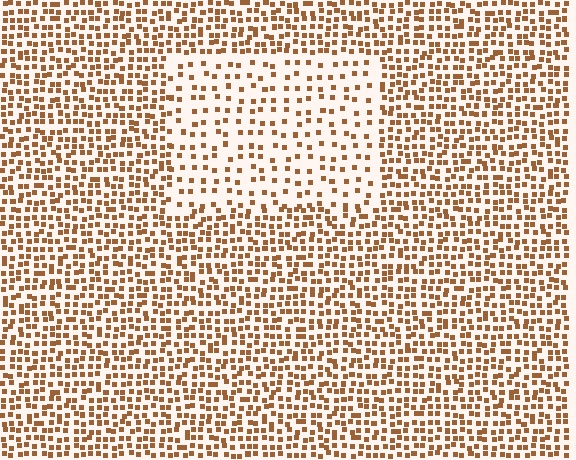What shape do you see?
I see a rectangle.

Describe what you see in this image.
The image contains small brown elements arranged at two different densities. A rectangle-shaped region is visible where the elements are less densely packed than the surrounding area.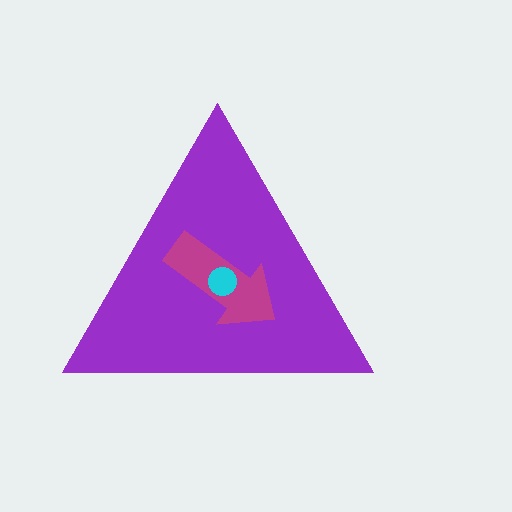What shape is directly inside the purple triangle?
The magenta arrow.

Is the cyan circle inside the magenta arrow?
Yes.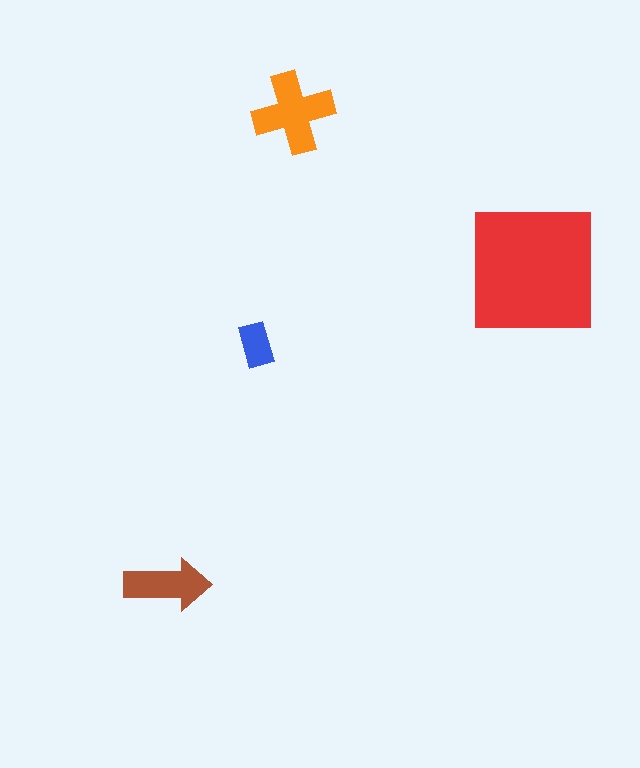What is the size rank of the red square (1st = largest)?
1st.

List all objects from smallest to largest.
The blue rectangle, the brown arrow, the orange cross, the red square.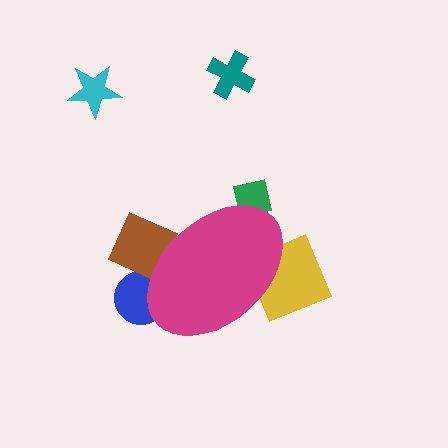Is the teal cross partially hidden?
No, the teal cross is fully visible.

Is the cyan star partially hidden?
No, the cyan star is fully visible.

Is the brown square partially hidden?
Yes, the brown square is partially hidden behind the magenta ellipse.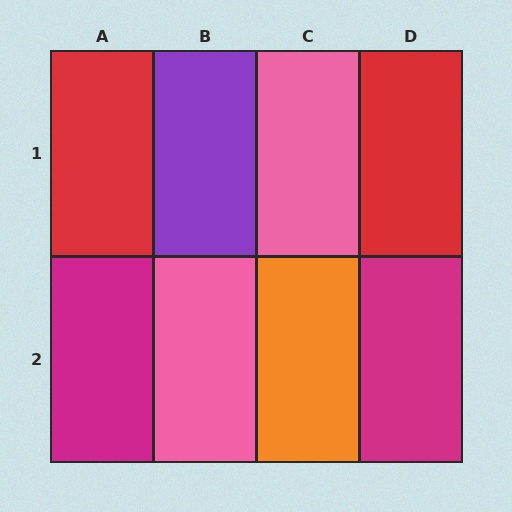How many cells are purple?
1 cell is purple.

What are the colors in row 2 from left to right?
Magenta, pink, orange, magenta.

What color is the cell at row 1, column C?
Pink.